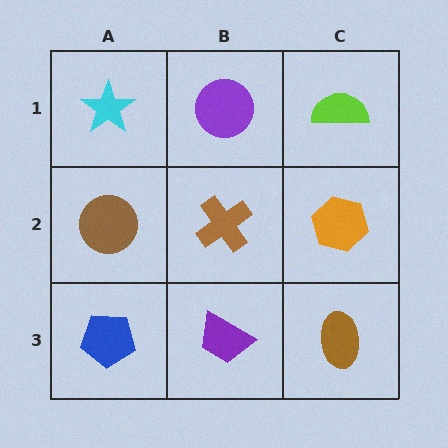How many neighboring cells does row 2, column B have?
4.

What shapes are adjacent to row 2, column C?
A lime semicircle (row 1, column C), a brown ellipse (row 3, column C), a brown cross (row 2, column B).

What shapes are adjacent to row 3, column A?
A brown circle (row 2, column A), a purple trapezoid (row 3, column B).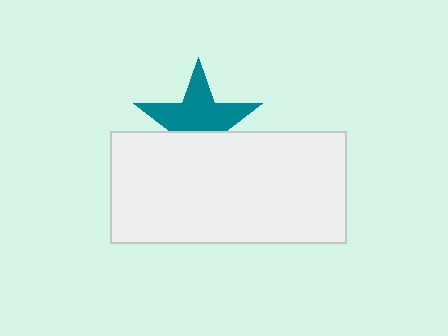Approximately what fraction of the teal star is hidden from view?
Roughly 38% of the teal star is hidden behind the white rectangle.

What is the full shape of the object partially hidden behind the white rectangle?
The partially hidden object is a teal star.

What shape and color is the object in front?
The object in front is a white rectangle.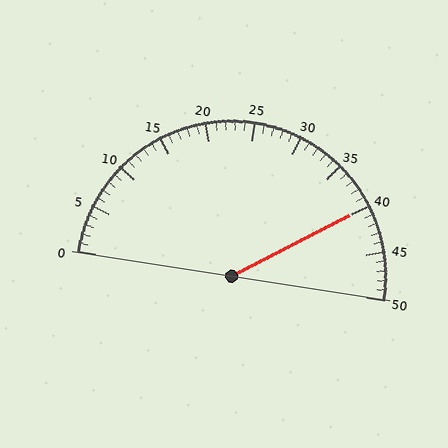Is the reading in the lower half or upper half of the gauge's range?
The reading is in the upper half of the range (0 to 50).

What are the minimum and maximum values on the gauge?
The gauge ranges from 0 to 50.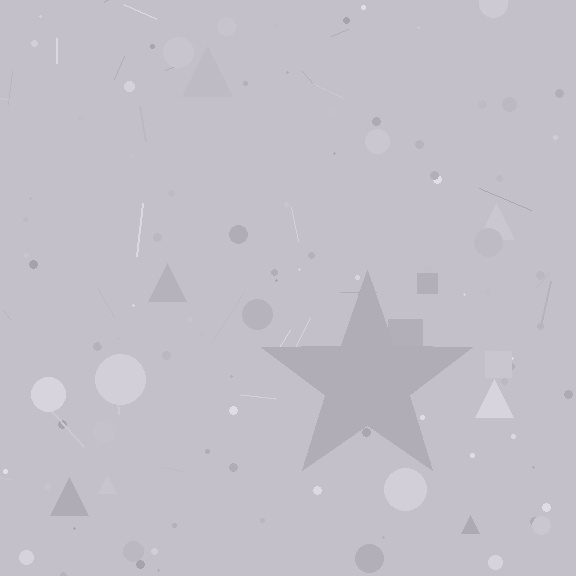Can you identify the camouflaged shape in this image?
The camouflaged shape is a star.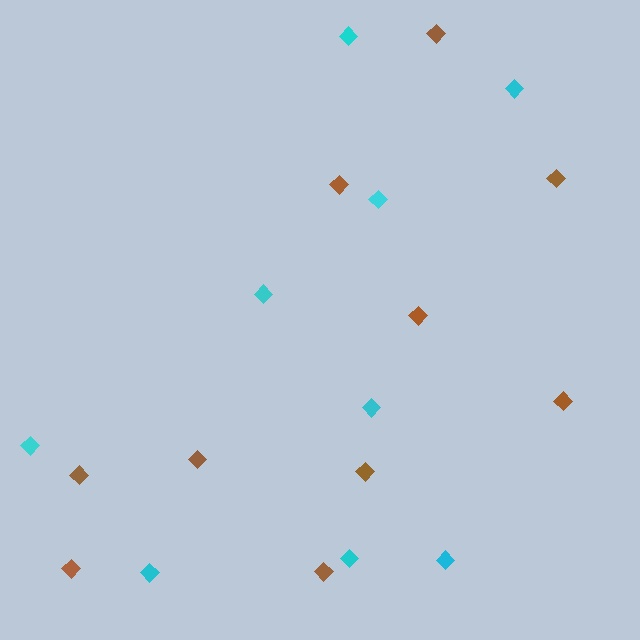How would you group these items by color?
There are 2 groups: one group of cyan diamonds (9) and one group of brown diamonds (10).